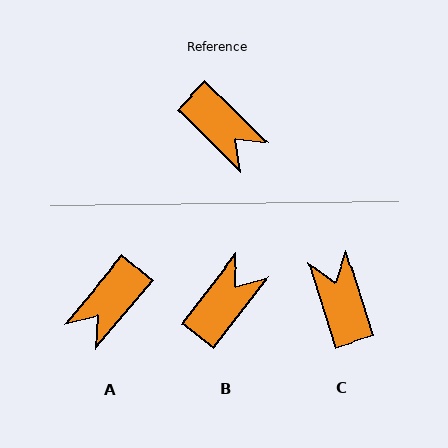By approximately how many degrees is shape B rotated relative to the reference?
Approximately 97 degrees counter-clockwise.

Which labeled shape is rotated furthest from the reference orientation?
C, about 152 degrees away.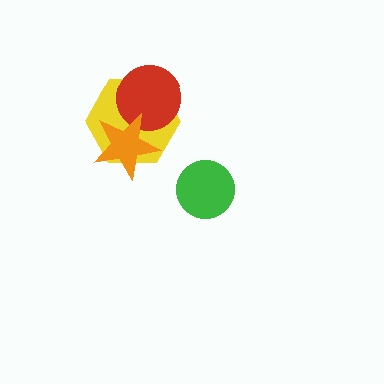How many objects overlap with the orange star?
2 objects overlap with the orange star.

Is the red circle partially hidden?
Yes, it is partially covered by another shape.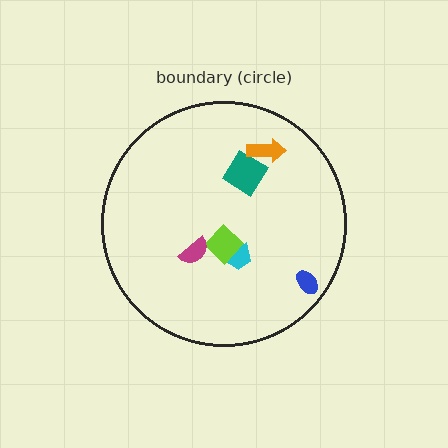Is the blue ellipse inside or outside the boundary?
Inside.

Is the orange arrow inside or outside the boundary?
Inside.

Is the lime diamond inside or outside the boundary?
Inside.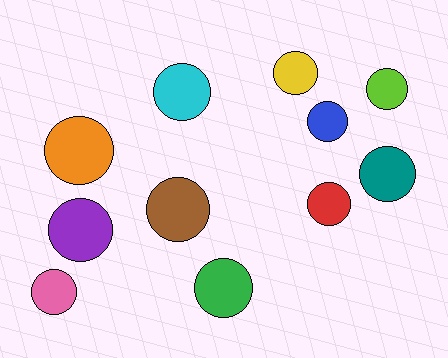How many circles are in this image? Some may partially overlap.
There are 11 circles.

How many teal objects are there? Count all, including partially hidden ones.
There is 1 teal object.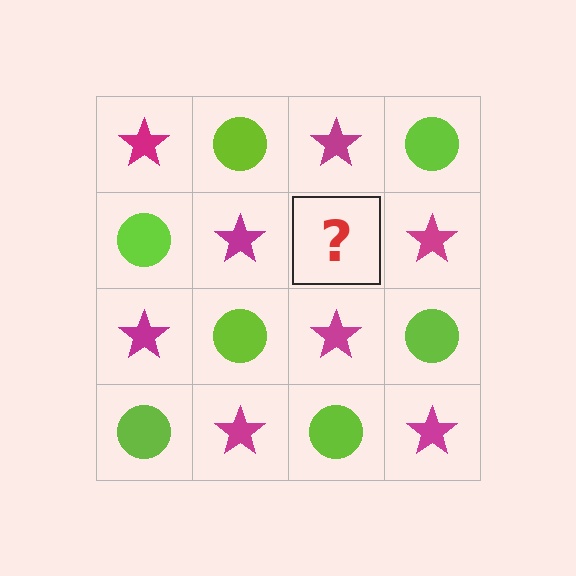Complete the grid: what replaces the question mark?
The question mark should be replaced with a lime circle.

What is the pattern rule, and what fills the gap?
The rule is that it alternates magenta star and lime circle in a checkerboard pattern. The gap should be filled with a lime circle.